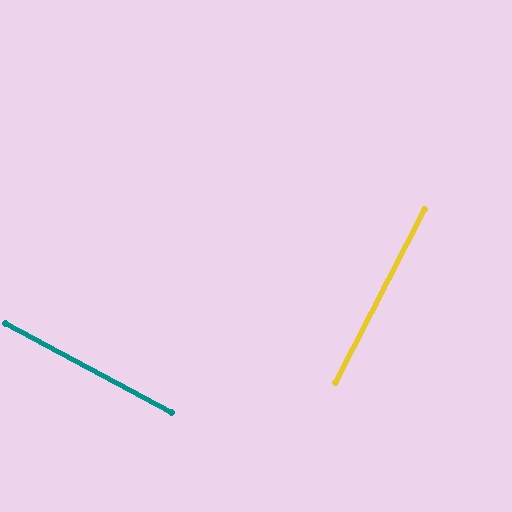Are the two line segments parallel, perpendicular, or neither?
Perpendicular — they meet at approximately 89°.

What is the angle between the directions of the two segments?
Approximately 89 degrees.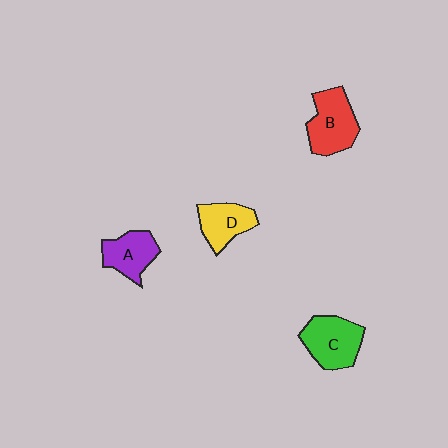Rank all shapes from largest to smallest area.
From largest to smallest: B (red), C (green), A (purple), D (yellow).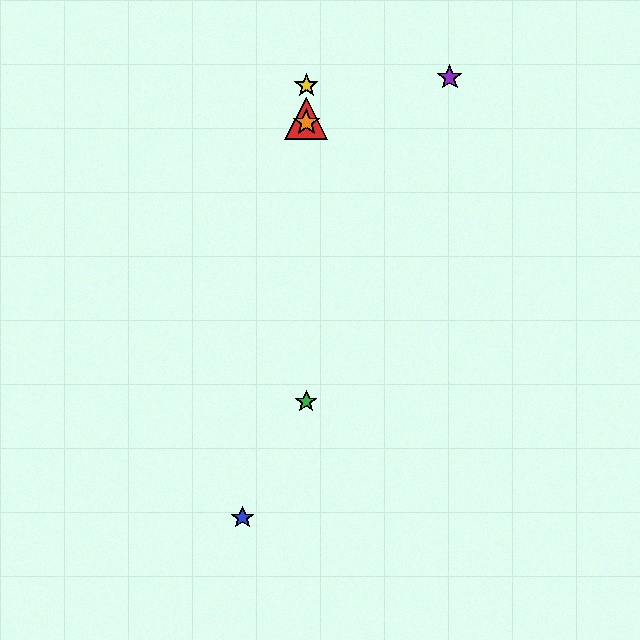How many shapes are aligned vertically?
4 shapes (the red triangle, the green star, the yellow star, the orange star) are aligned vertically.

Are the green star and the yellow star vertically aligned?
Yes, both are at x≈306.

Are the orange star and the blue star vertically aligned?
No, the orange star is at x≈306 and the blue star is at x≈242.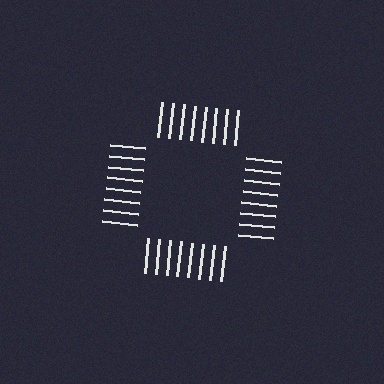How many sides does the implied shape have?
4 sides — the line-ends trace a square.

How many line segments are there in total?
32 — 8 along each of the 4 edges.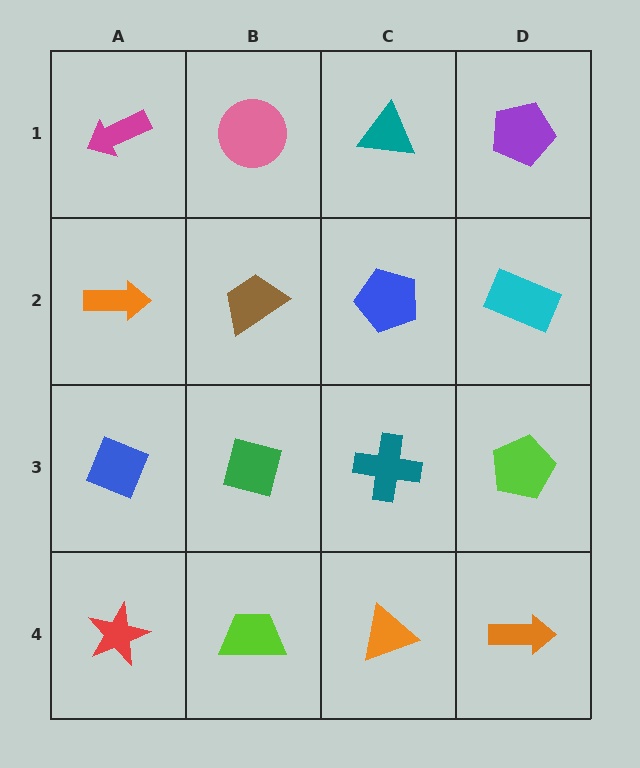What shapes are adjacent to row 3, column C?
A blue pentagon (row 2, column C), an orange triangle (row 4, column C), a green square (row 3, column B), a lime pentagon (row 3, column D).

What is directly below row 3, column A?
A red star.